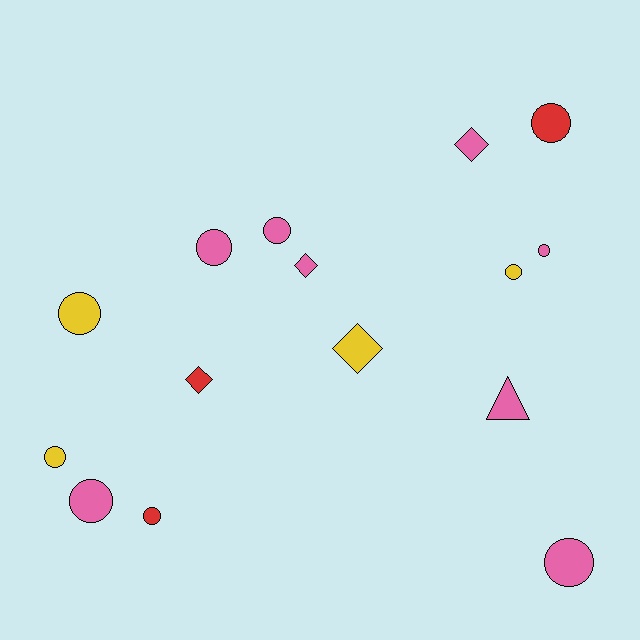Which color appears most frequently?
Pink, with 8 objects.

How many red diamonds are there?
There is 1 red diamond.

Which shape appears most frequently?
Circle, with 10 objects.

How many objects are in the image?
There are 15 objects.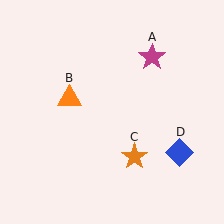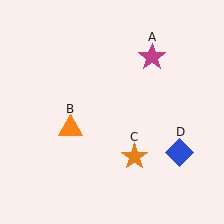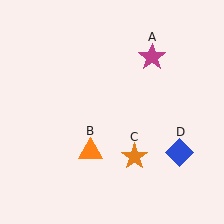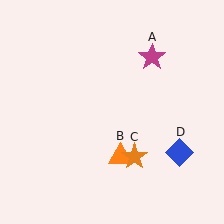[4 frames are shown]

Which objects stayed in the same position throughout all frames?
Magenta star (object A) and orange star (object C) and blue diamond (object D) remained stationary.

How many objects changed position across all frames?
1 object changed position: orange triangle (object B).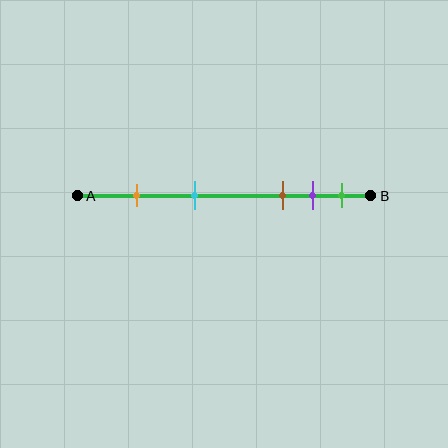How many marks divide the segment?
There are 5 marks dividing the segment.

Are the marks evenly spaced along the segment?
No, the marks are not evenly spaced.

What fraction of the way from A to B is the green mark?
The green mark is approximately 90% (0.9) of the way from A to B.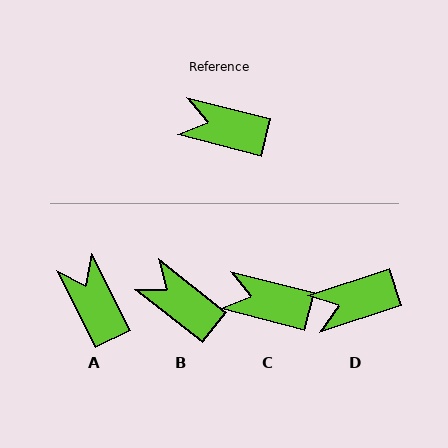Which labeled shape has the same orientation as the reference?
C.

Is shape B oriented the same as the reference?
No, it is off by about 24 degrees.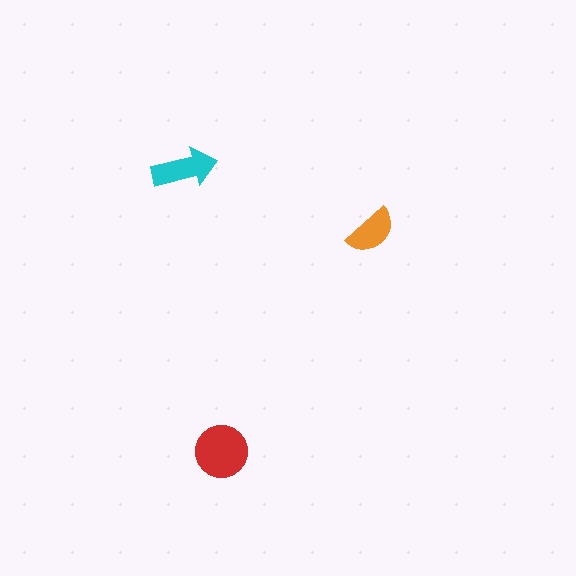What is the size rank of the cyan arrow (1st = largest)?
2nd.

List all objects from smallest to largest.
The orange semicircle, the cyan arrow, the red circle.